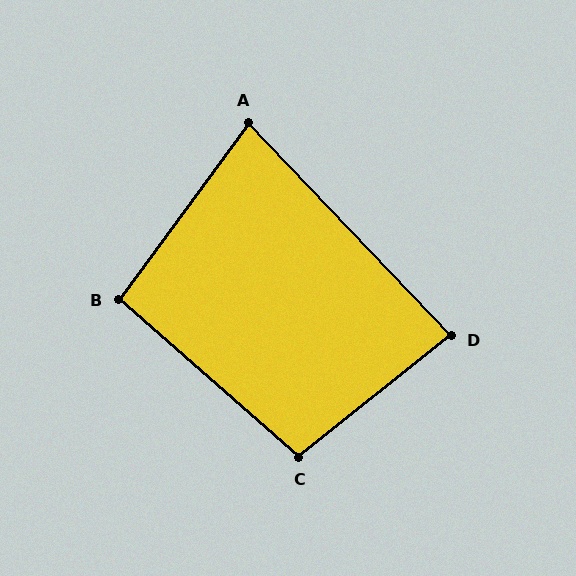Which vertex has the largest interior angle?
C, at approximately 100 degrees.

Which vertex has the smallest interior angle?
A, at approximately 80 degrees.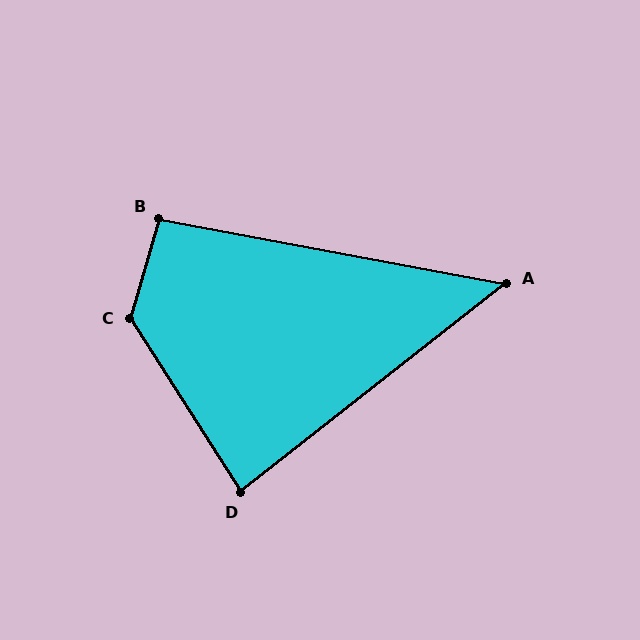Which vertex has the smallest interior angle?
A, at approximately 49 degrees.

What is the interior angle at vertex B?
Approximately 96 degrees (obtuse).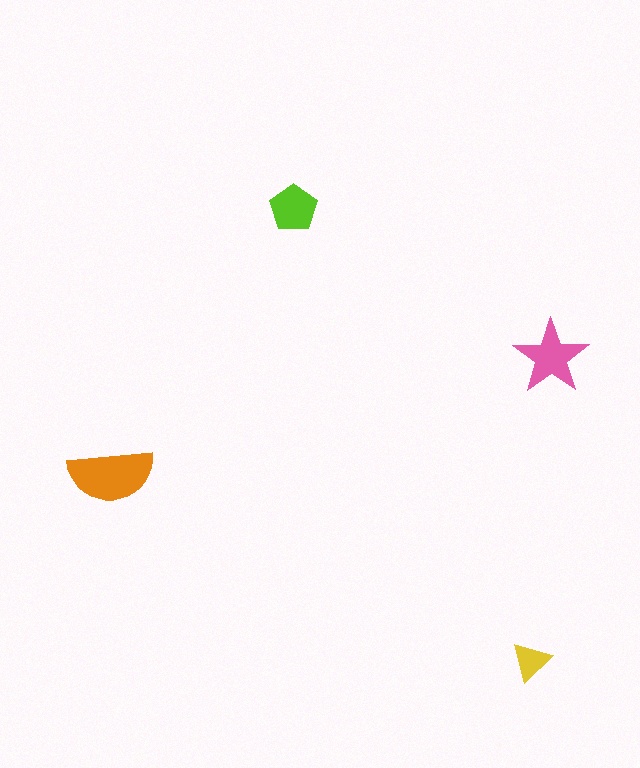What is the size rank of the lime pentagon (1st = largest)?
3rd.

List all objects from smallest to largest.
The yellow triangle, the lime pentagon, the pink star, the orange semicircle.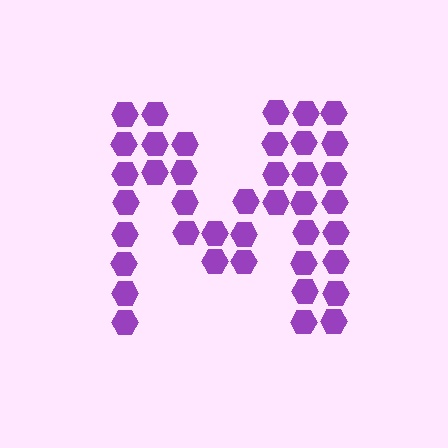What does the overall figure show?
The overall figure shows the letter M.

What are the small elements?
The small elements are hexagons.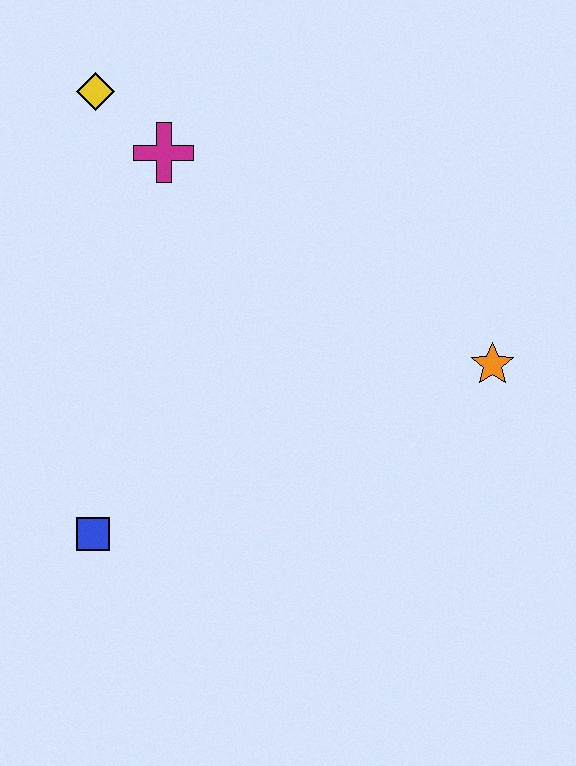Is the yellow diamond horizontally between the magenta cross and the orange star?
No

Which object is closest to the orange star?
The magenta cross is closest to the orange star.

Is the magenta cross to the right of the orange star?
No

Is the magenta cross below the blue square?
No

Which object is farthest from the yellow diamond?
The orange star is farthest from the yellow diamond.